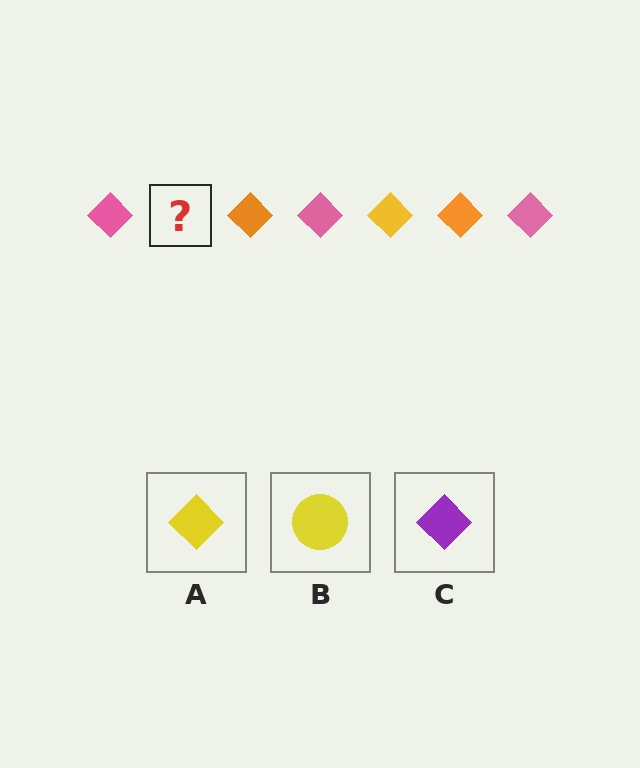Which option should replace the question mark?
Option A.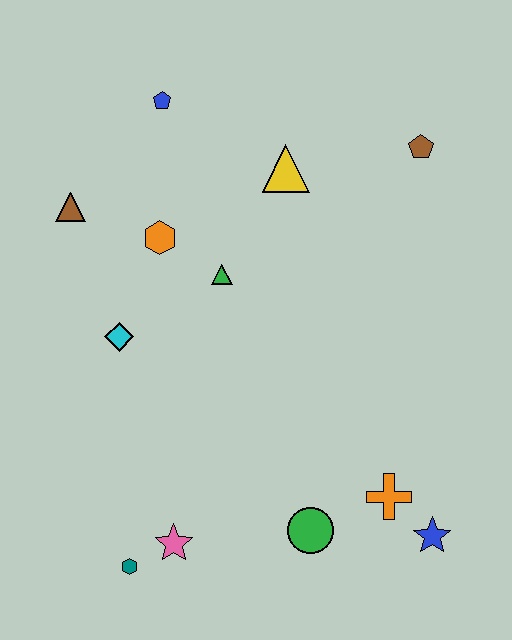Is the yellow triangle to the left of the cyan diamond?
No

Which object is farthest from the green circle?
The blue pentagon is farthest from the green circle.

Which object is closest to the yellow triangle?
The green triangle is closest to the yellow triangle.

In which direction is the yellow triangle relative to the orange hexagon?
The yellow triangle is to the right of the orange hexagon.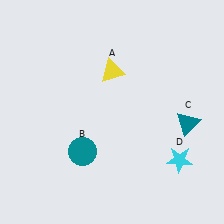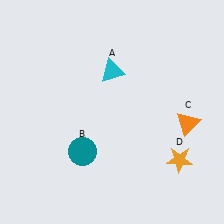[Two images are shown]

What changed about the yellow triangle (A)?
In Image 1, A is yellow. In Image 2, it changed to cyan.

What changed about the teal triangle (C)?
In Image 1, C is teal. In Image 2, it changed to orange.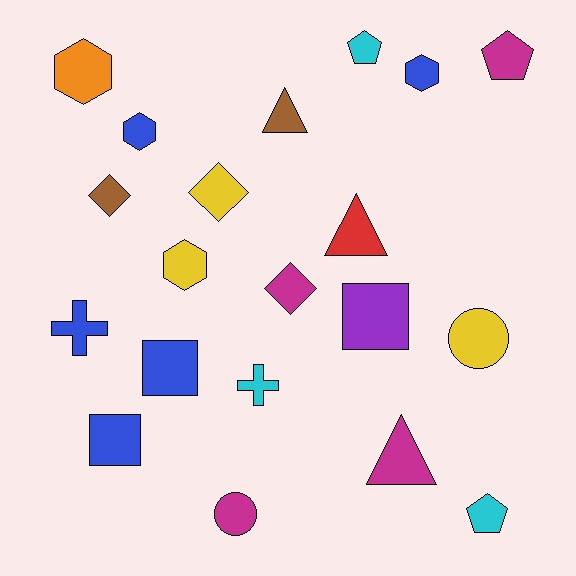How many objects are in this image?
There are 20 objects.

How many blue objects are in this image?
There are 5 blue objects.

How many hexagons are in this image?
There are 4 hexagons.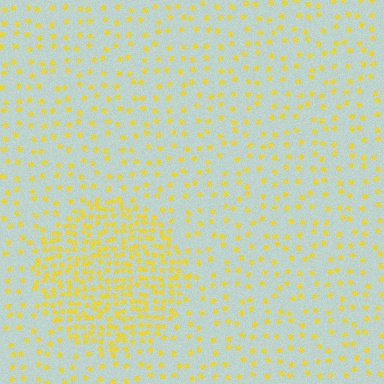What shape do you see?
I see a circle.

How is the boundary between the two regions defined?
The boundary is defined by a change in element density (approximately 2.7x ratio). All elements are the same color, size, and shape.